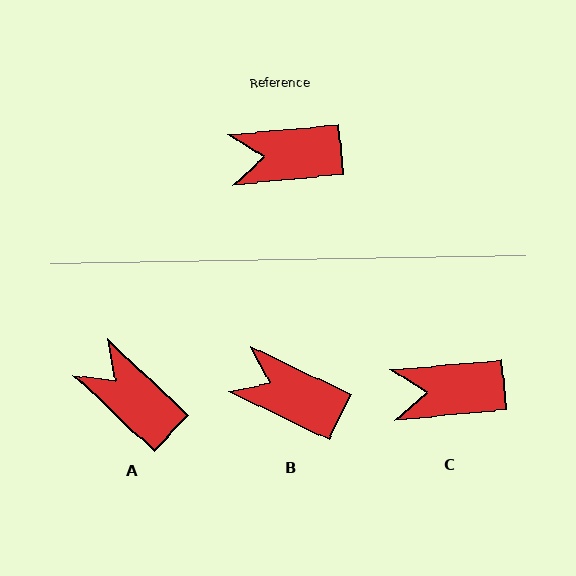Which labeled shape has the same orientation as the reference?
C.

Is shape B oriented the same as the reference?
No, it is off by about 31 degrees.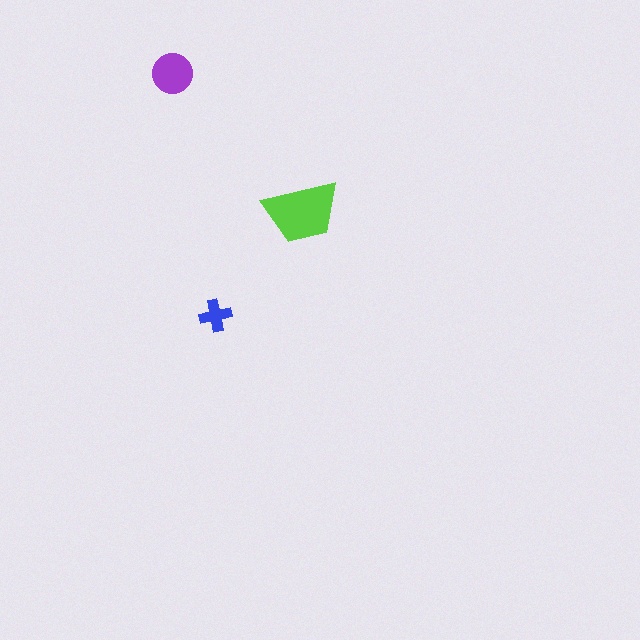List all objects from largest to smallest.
The lime trapezoid, the purple circle, the blue cross.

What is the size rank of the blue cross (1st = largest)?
3rd.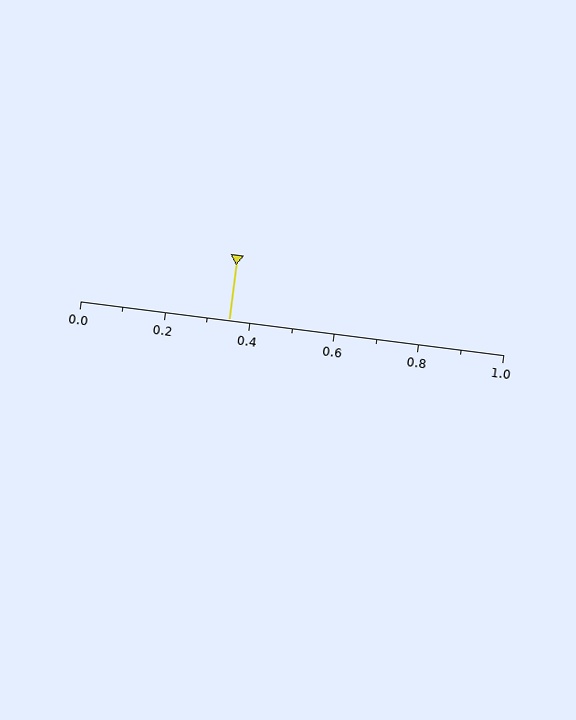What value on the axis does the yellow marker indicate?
The marker indicates approximately 0.35.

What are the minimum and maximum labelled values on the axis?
The axis runs from 0.0 to 1.0.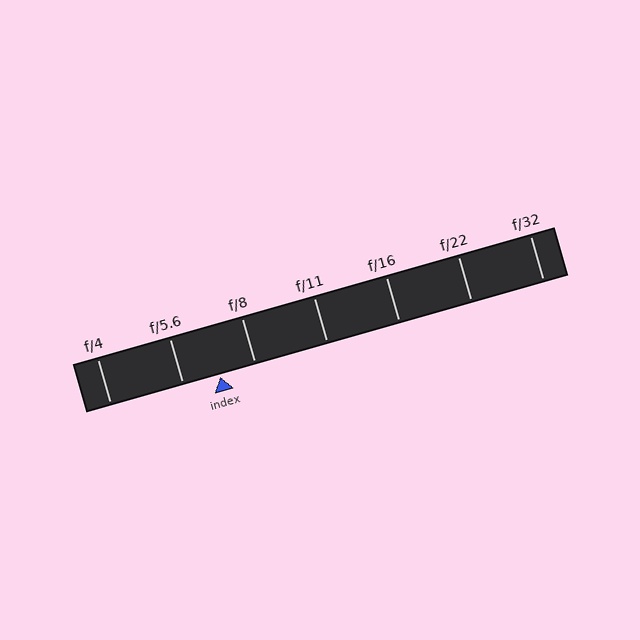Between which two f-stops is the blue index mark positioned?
The index mark is between f/5.6 and f/8.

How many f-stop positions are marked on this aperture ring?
There are 7 f-stop positions marked.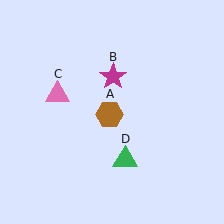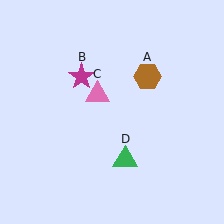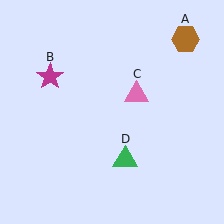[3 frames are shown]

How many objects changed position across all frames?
3 objects changed position: brown hexagon (object A), magenta star (object B), pink triangle (object C).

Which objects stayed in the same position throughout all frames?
Green triangle (object D) remained stationary.